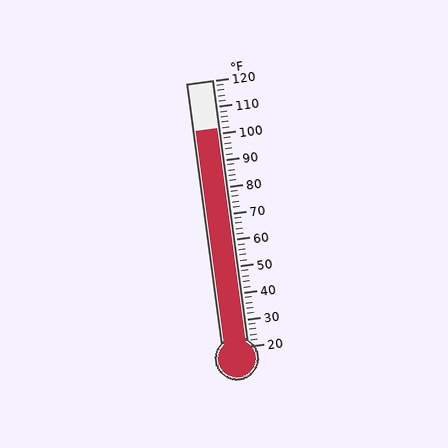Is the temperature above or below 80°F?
The temperature is above 80°F.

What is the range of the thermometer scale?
The thermometer scale ranges from 20°F to 120°F.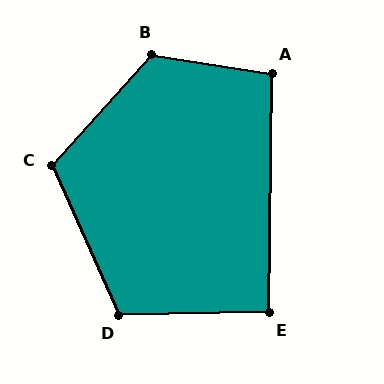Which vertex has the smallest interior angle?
E, at approximately 92 degrees.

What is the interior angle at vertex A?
Approximately 98 degrees (obtuse).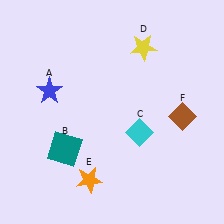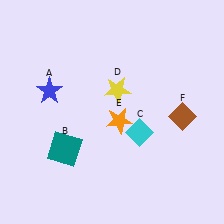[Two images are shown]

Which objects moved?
The objects that moved are: the yellow star (D), the orange star (E).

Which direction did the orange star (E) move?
The orange star (E) moved up.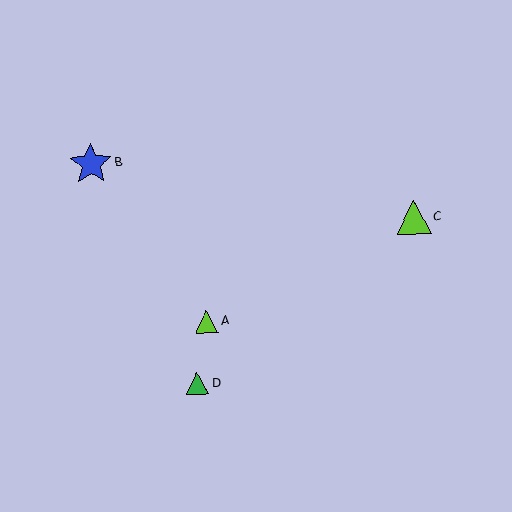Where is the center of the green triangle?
The center of the green triangle is at (197, 384).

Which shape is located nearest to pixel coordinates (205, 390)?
The green triangle (labeled D) at (197, 384) is nearest to that location.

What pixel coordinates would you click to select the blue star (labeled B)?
Click at (91, 164) to select the blue star B.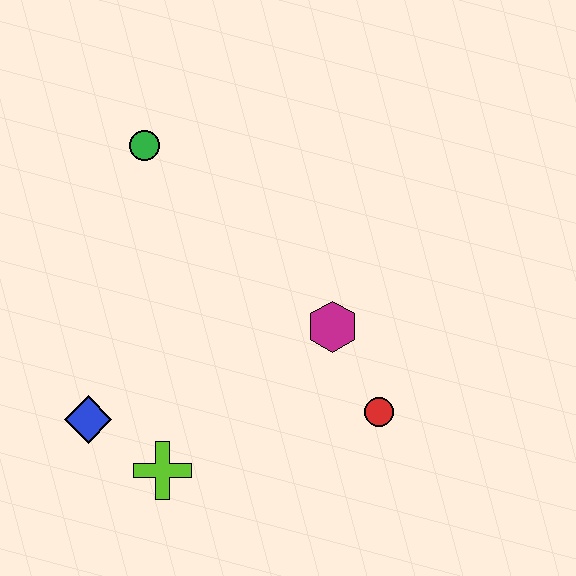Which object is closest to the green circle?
The magenta hexagon is closest to the green circle.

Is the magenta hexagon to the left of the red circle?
Yes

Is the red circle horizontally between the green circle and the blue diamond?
No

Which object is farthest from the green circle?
The red circle is farthest from the green circle.